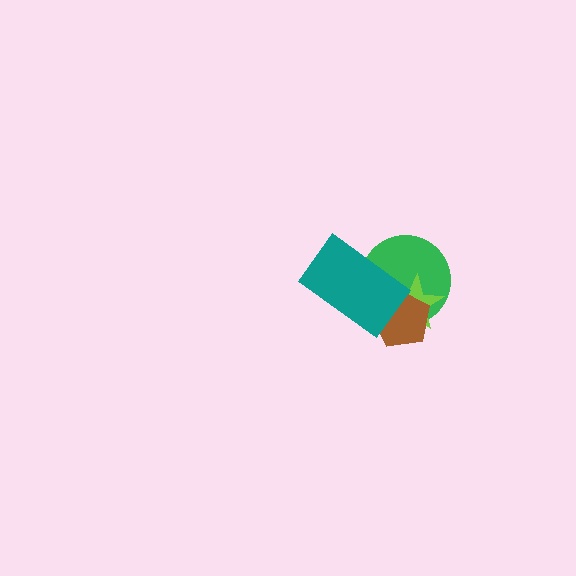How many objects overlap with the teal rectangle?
3 objects overlap with the teal rectangle.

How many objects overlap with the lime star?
3 objects overlap with the lime star.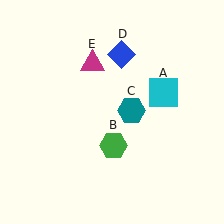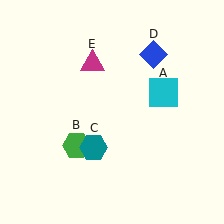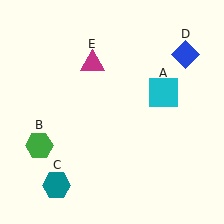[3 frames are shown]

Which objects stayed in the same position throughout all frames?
Cyan square (object A) and magenta triangle (object E) remained stationary.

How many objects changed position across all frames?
3 objects changed position: green hexagon (object B), teal hexagon (object C), blue diamond (object D).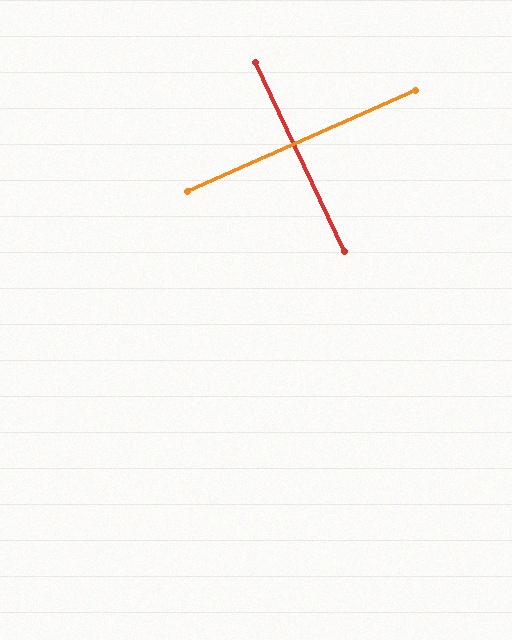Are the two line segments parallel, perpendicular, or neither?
Perpendicular — they meet at approximately 88°.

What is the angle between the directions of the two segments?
Approximately 88 degrees.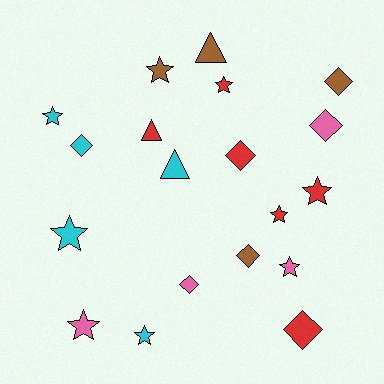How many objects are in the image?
There are 19 objects.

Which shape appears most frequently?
Star, with 9 objects.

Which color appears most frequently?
Red, with 6 objects.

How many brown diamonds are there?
There are 2 brown diamonds.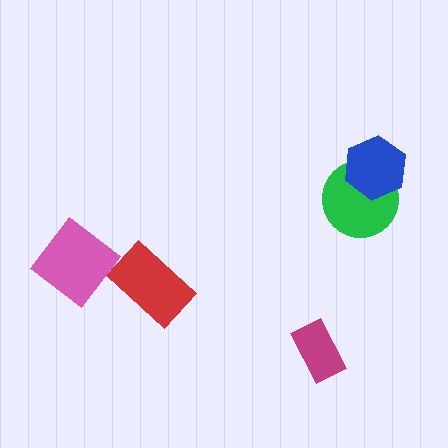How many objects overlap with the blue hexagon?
1 object overlaps with the blue hexagon.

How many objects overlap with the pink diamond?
0 objects overlap with the pink diamond.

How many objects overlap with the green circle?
1 object overlaps with the green circle.